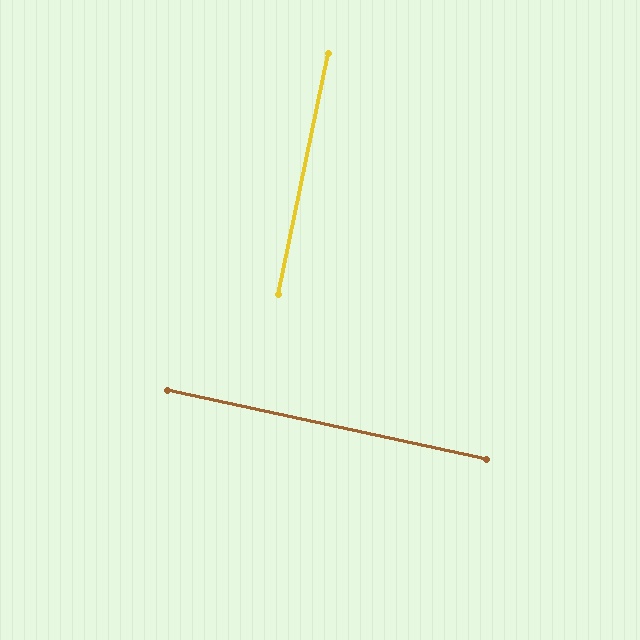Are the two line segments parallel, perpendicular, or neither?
Perpendicular — they meet at approximately 89°.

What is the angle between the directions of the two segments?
Approximately 89 degrees.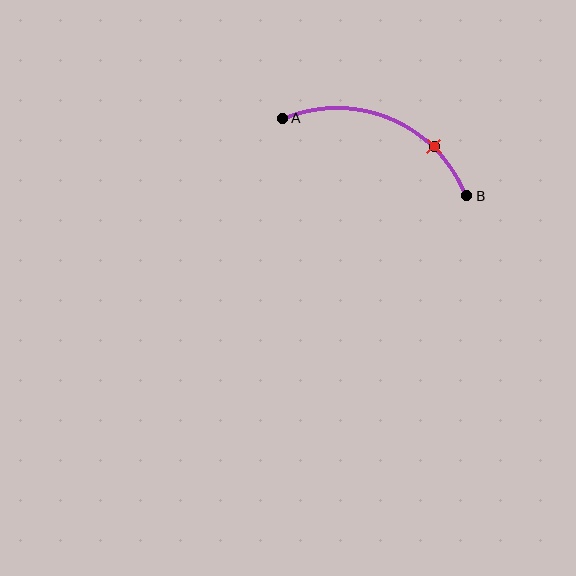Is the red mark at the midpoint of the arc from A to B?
No. The red mark lies on the arc but is closer to endpoint B. The arc midpoint would be at the point on the curve equidistant along the arc from both A and B.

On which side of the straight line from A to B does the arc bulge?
The arc bulges above the straight line connecting A and B.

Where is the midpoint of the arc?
The arc midpoint is the point on the curve farthest from the straight line joining A and B. It sits above that line.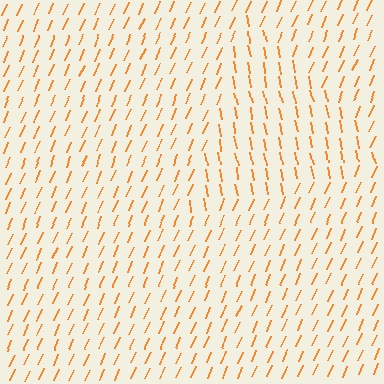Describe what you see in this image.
The image is filled with small orange line segments. A triangle region in the image has lines oriented differently from the surrounding lines, creating a visible texture boundary.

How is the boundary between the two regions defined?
The boundary is defined purely by a change in line orientation (approximately 35 degrees difference). All lines are the same color and thickness.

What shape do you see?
I see a triangle.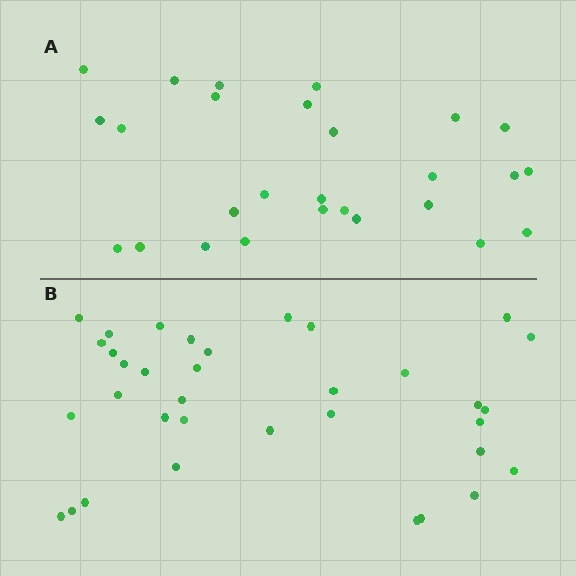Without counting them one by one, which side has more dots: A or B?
Region B (the bottom region) has more dots.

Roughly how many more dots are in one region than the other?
Region B has roughly 8 or so more dots than region A.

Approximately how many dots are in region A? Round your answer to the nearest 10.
About 30 dots. (The exact count is 27, which rounds to 30.)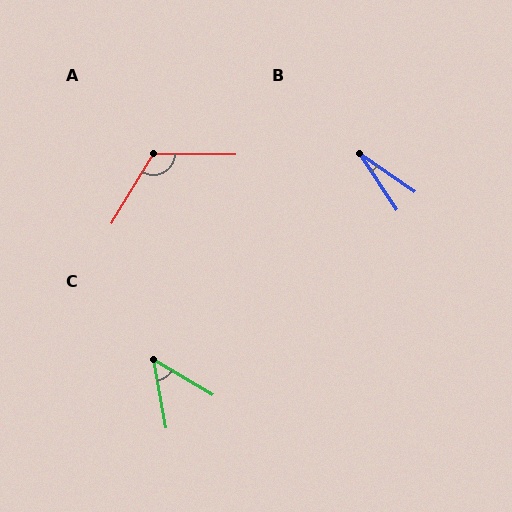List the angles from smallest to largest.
B (22°), C (48°), A (120°).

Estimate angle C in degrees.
Approximately 48 degrees.